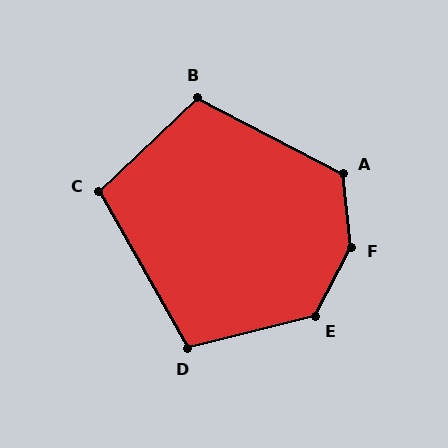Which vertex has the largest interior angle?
F, at approximately 146 degrees.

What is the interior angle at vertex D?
Approximately 105 degrees (obtuse).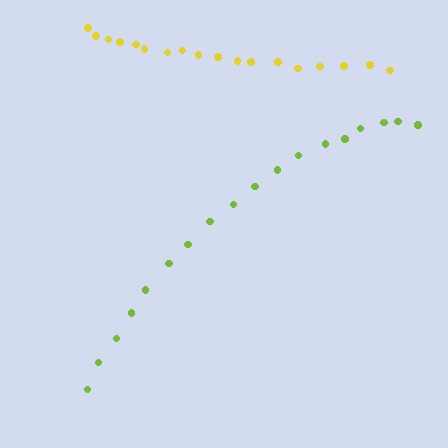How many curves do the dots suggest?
There are 2 distinct paths.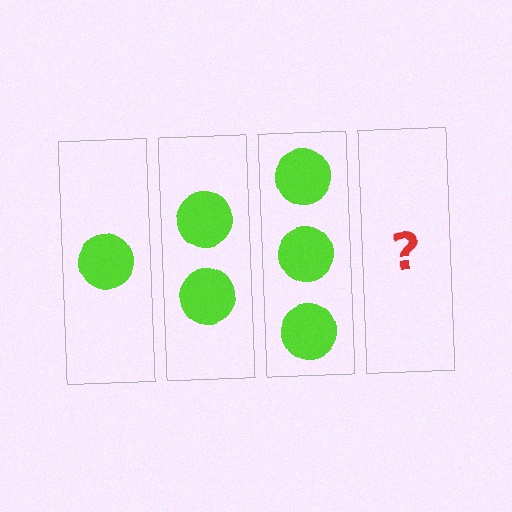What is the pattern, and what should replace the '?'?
The pattern is that each step adds one more circle. The '?' should be 4 circles.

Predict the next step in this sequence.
The next step is 4 circles.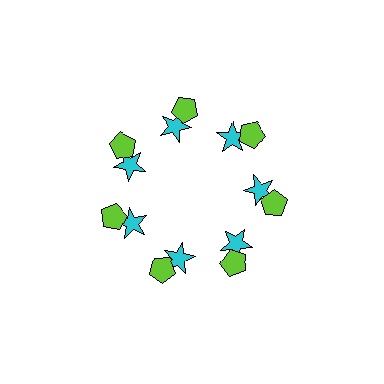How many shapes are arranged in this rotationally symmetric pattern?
There are 14 shapes, arranged in 7 groups of 2.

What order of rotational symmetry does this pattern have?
This pattern has 7-fold rotational symmetry.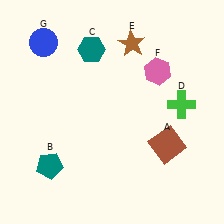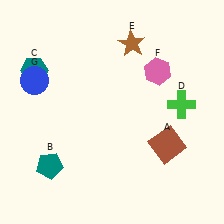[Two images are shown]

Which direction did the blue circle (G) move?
The blue circle (G) moved down.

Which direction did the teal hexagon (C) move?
The teal hexagon (C) moved left.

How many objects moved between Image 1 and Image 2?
2 objects moved between the two images.